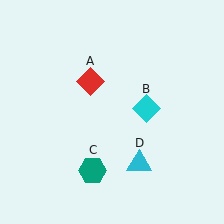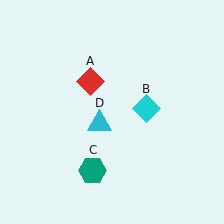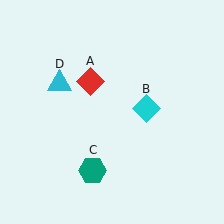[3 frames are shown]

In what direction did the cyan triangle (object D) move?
The cyan triangle (object D) moved up and to the left.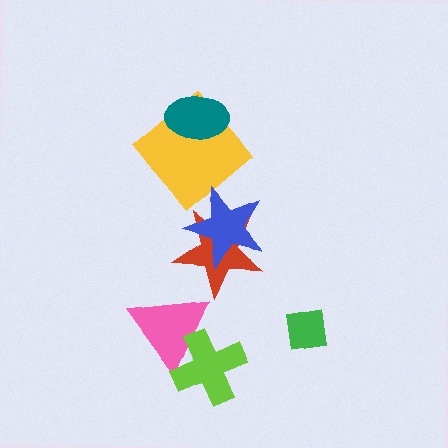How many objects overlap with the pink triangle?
1 object overlaps with the pink triangle.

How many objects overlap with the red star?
1 object overlaps with the red star.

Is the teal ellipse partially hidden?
No, no other shape covers it.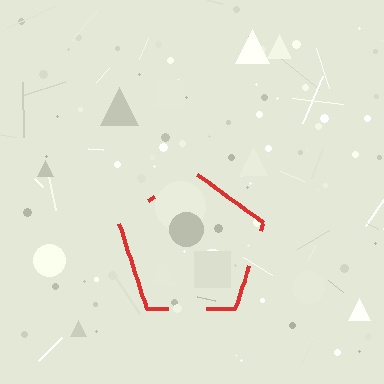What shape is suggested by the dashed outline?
The dashed outline suggests a pentagon.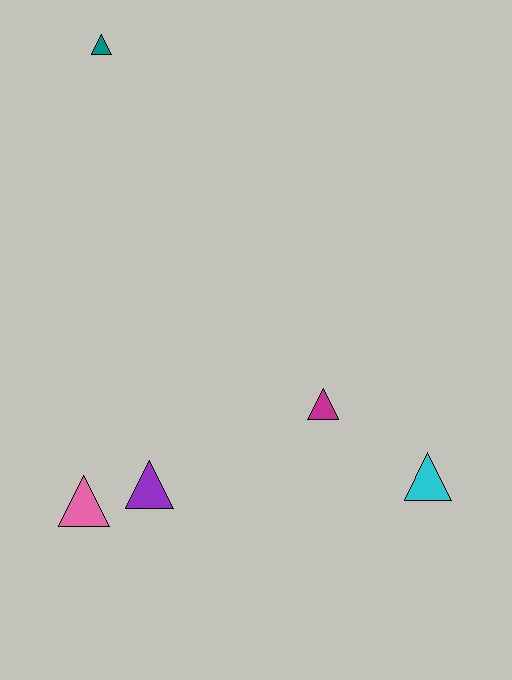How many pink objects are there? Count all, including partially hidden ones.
There is 1 pink object.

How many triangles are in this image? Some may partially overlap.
There are 5 triangles.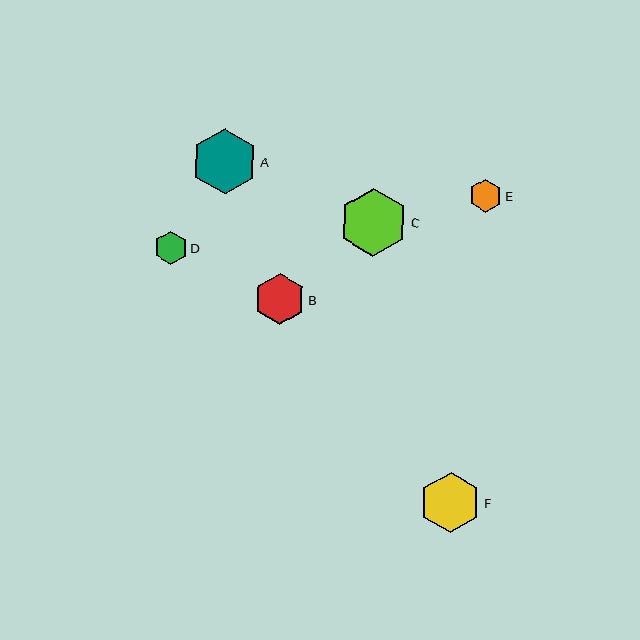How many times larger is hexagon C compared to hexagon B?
Hexagon C is approximately 1.3 times the size of hexagon B.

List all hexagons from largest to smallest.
From largest to smallest: C, A, F, B, D, E.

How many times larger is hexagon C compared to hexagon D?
Hexagon C is approximately 2.1 times the size of hexagon D.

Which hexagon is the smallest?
Hexagon E is the smallest with a size of approximately 33 pixels.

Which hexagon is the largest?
Hexagon C is the largest with a size of approximately 68 pixels.